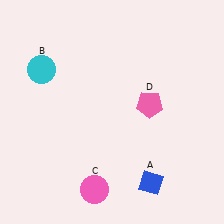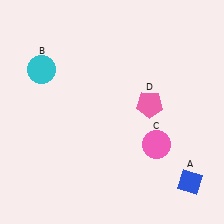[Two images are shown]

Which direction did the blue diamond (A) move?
The blue diamond (A) moved right.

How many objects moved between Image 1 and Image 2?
2 objects moved between the two images.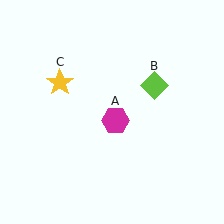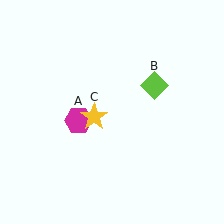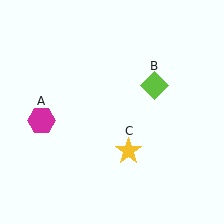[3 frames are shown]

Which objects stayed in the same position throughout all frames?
Lime diamond (object B) remained stationary.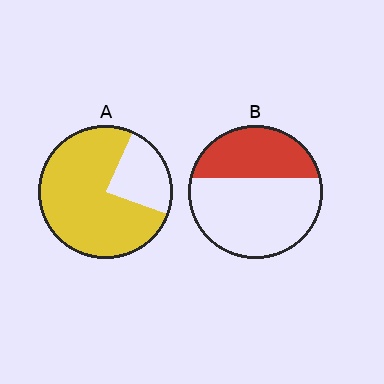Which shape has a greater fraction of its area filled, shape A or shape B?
Shape A.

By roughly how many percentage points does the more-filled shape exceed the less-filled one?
By roughly 40 percentage points (A over B).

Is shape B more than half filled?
No.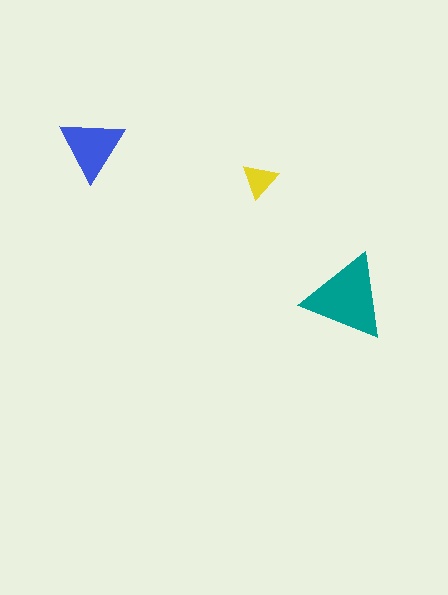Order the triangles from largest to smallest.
the teal one, the blue one, the yellow one.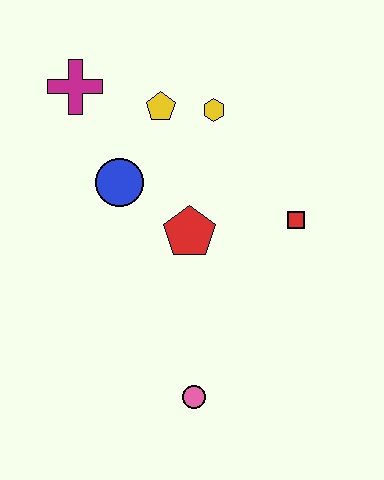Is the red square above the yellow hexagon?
No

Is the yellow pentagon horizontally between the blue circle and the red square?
Yes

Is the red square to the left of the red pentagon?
No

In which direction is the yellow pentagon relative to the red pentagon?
The yellow pentagon is above the red pentagon.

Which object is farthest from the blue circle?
The pink circle is farthest from the blue circle.